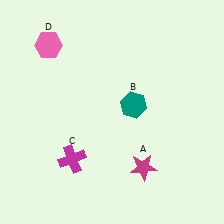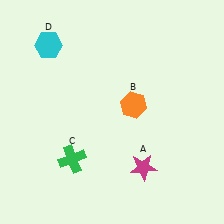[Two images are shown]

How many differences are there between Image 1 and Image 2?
There are 3 differences between the two images.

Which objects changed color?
B changed from teal to orange. C changed from magenta to green. D changed from pink to cyan.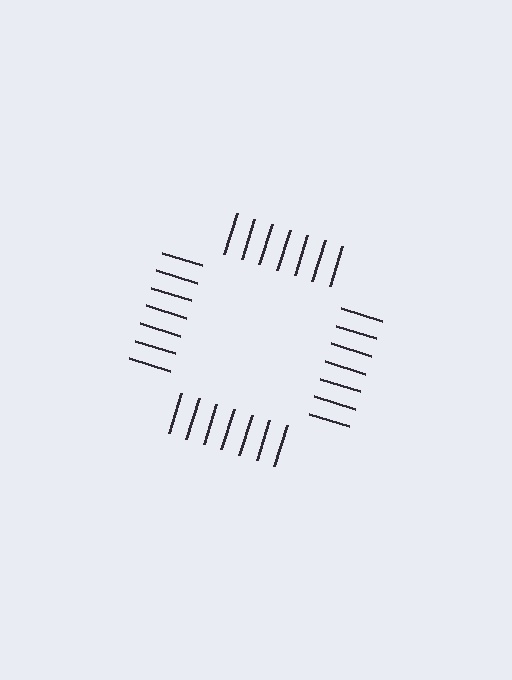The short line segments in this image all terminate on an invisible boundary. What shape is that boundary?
An illusory square — the line segments terminate on its edges but no continuous stroke is drawn.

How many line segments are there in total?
28 — 7 along each of the 4 edges.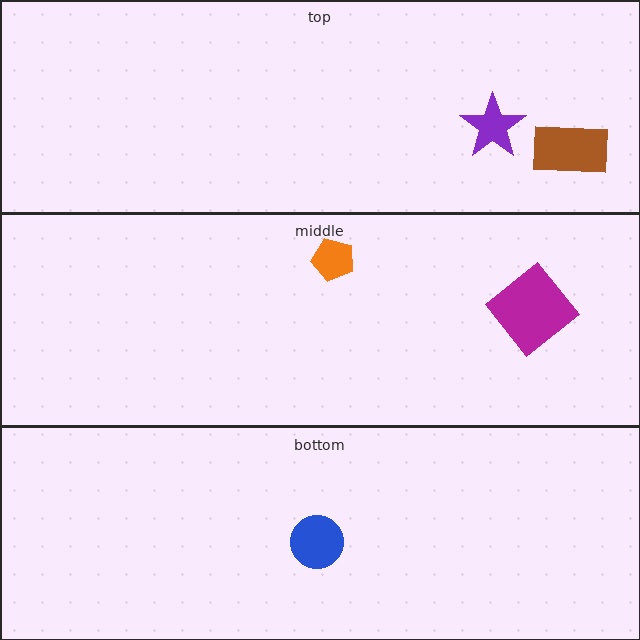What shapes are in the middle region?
The magenta diamond, the orange pentagon.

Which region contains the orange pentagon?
The middle region.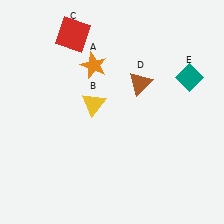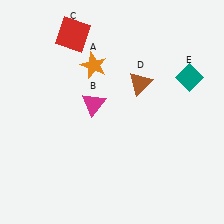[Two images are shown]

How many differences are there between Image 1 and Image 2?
There is 1 difference between the two images.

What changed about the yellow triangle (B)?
In Image 1, B is yellow. In Image 2, it changed to magenta.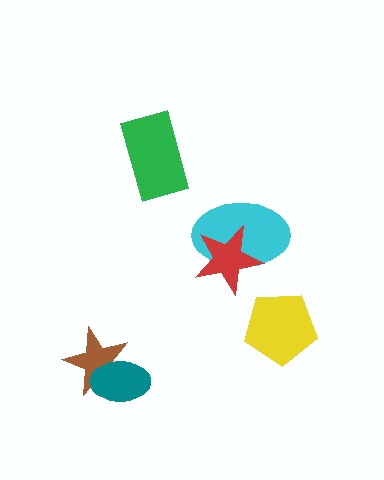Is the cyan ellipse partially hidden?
Yes, it is partially covered by another shape.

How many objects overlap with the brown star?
1 object overlaps with the brown star.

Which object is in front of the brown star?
The teal ellipse is in front of the brown star.